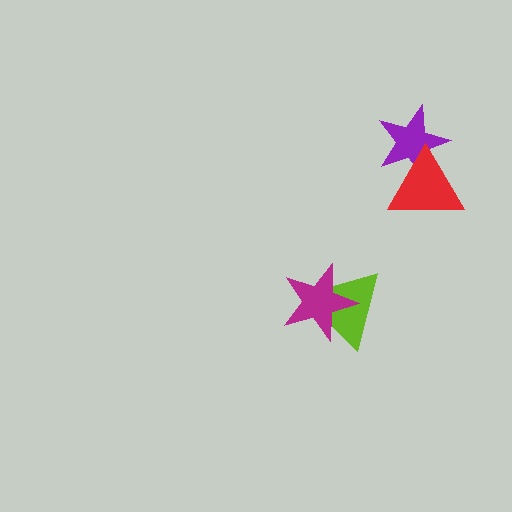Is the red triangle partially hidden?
No, no other shape covers it.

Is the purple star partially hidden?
Yes, it is partially covered by another shape.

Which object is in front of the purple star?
The red triangle is in front of the purple star.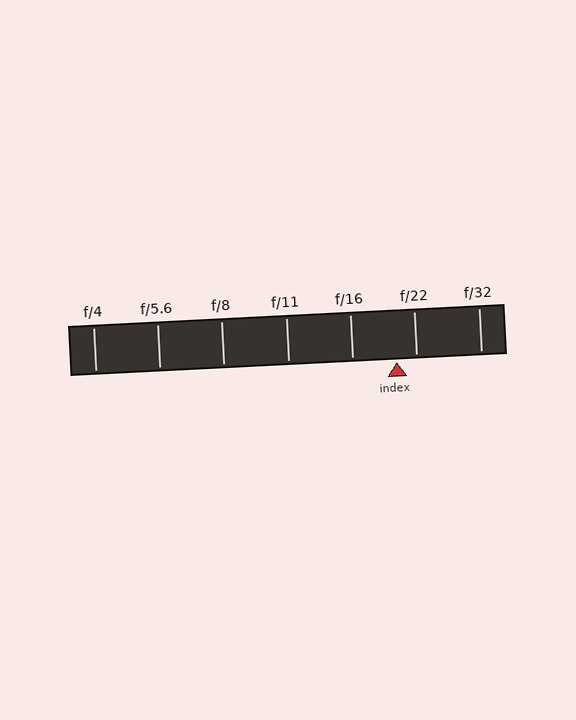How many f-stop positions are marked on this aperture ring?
There are 7 f-stop positions marked.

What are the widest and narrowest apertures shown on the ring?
The widest aperture shown is f/4 and the narrowest is f/32.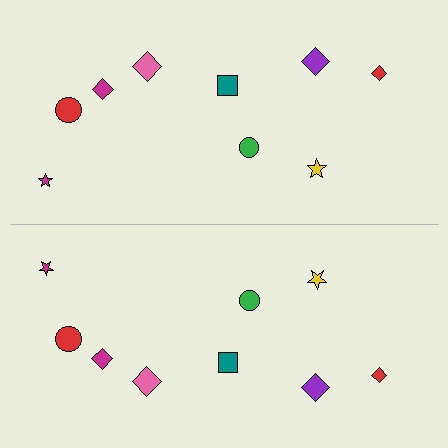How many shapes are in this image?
There are 18 shapes in this image.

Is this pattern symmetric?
Yes, this pattern has bilateral (reflection) symmetry.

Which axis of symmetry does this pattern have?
The pattern has a horizontal axis of symmetry running through the center of the image.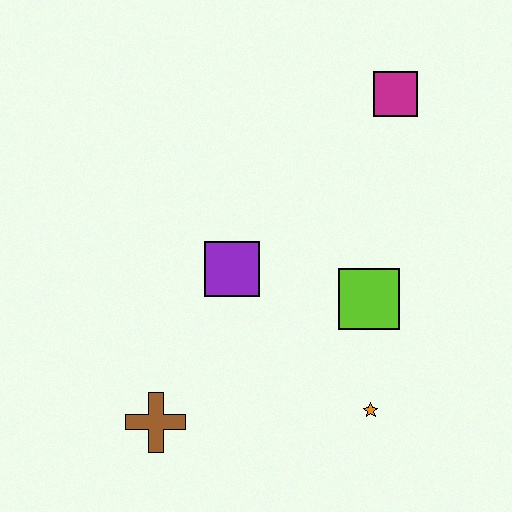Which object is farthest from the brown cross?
The magenta square is farthest from the brown cross.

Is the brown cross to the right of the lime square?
No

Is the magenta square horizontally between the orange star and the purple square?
No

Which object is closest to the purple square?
The lime square is closest to the purple square.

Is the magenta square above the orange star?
Yes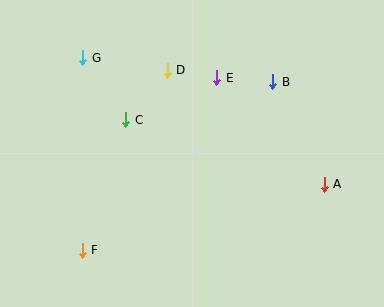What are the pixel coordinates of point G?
Point G is at (83, 58).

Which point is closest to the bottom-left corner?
Point F is closest to the bottom-left corner.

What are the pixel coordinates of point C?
Point C is at (126, 120).